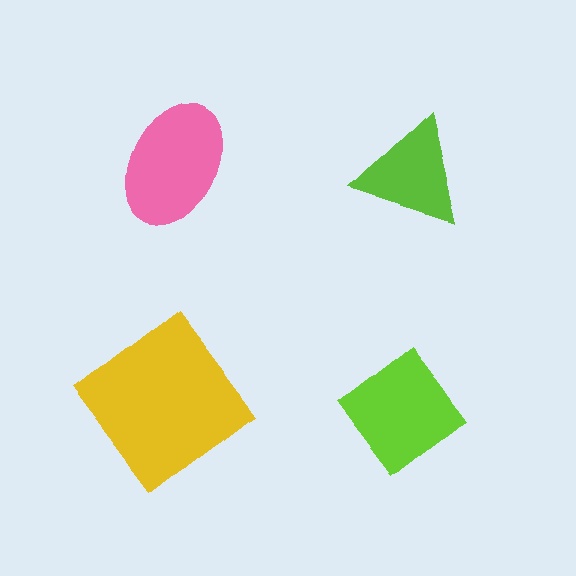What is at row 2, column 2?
A lime diamond.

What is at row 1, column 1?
A pink ellipse.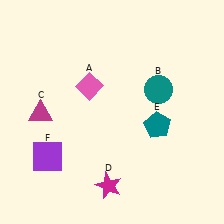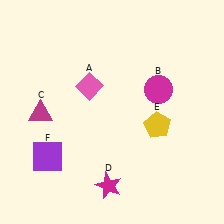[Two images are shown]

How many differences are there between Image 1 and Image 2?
There are 2 differences between the two images.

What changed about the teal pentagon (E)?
In Image 1, E is teal. In Image 2, it changed to yellow.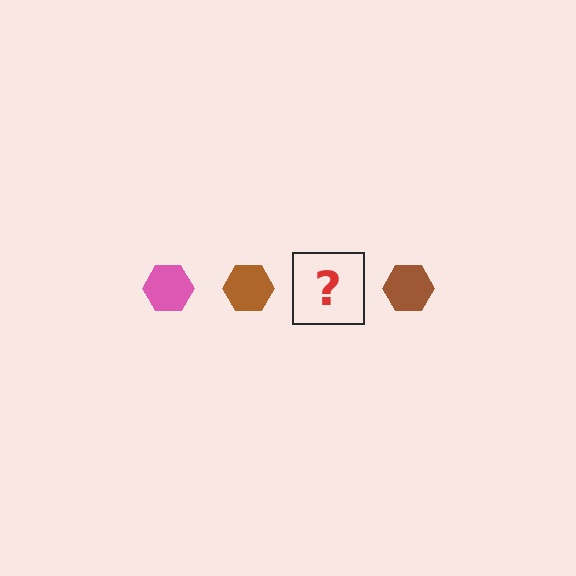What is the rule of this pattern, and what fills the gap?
The rule is that the pattern cycles through pink, brown hexagons. The gap should be filled with a pink hexagon.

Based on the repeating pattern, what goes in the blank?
The blank should be a pink hexagon.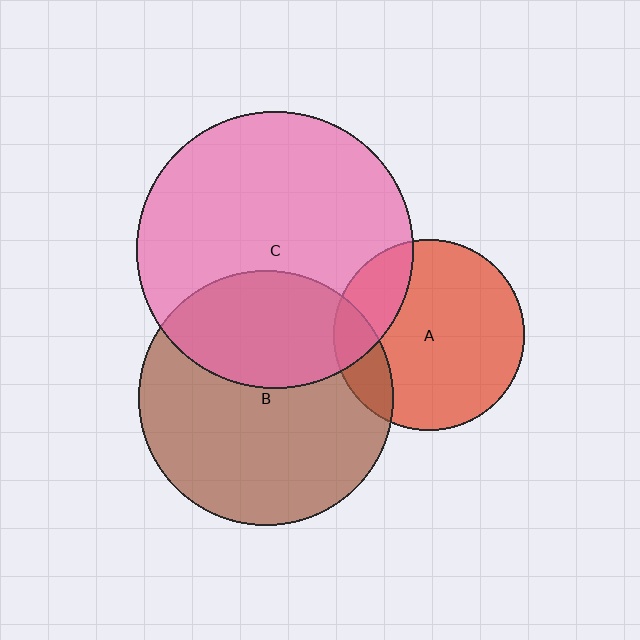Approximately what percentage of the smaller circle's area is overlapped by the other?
Approximately 35%.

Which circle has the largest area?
Circle C (pink).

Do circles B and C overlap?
Yes.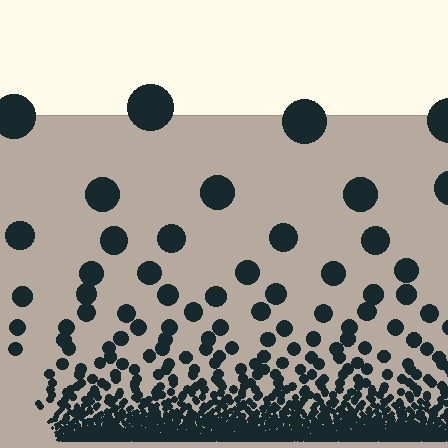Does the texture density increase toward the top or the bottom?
Density increases toward the bottom.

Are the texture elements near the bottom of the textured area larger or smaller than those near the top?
Smaller. The gradient is inverted — elements near the bottom are smaller and denser.